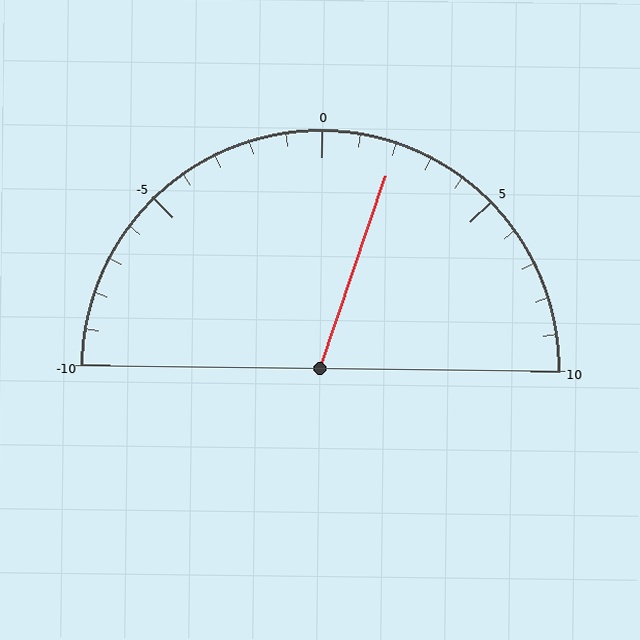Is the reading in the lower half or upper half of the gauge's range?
The reading is in the upper half of the range (-10 to 10).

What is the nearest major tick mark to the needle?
The nearest major tick mark is 0.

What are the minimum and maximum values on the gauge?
The gauge ranges from -10 to 10.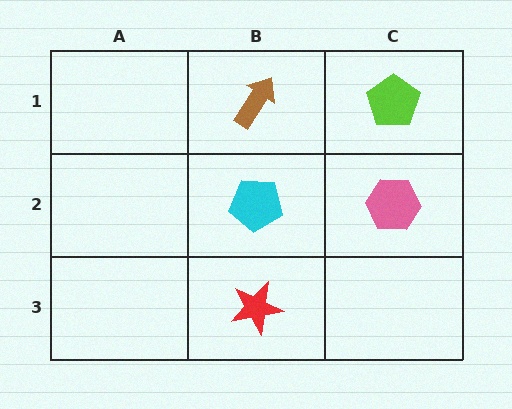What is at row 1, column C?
A lime pentagon.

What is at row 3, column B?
A red star.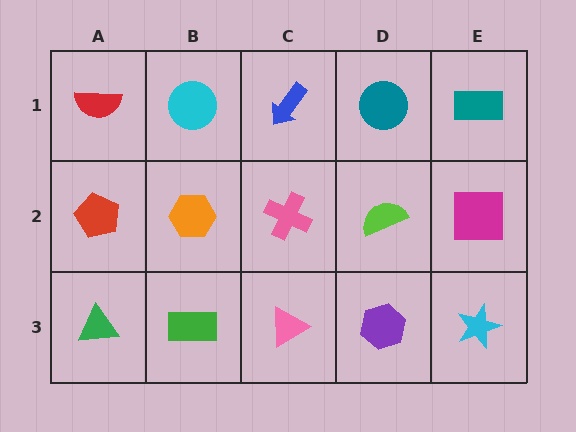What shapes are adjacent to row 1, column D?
A lime semicircle (row 2, column D), a blue arrow (row 1, column C), a teal rectangle (row 1, column E).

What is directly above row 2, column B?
A cyan circle.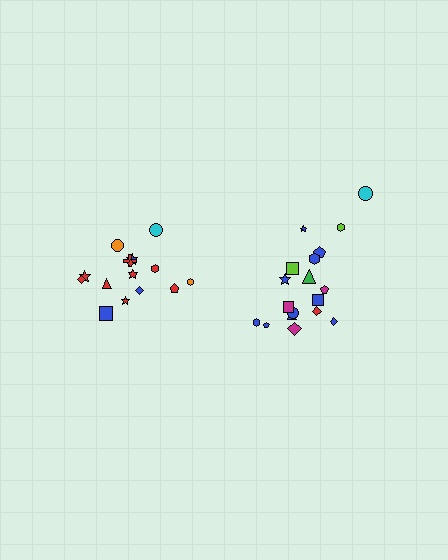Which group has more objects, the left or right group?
The right group.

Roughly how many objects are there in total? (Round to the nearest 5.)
Roughly 35 objects in total.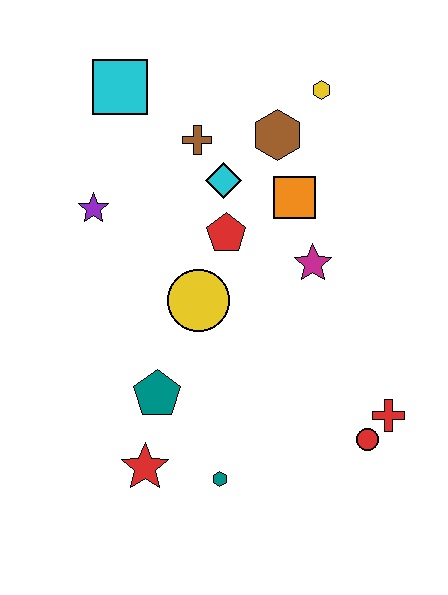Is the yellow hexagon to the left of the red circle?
Yes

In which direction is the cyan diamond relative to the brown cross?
The cyan diamond is below the brown cross.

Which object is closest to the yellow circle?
The red pentagon is closest to the yellow circle.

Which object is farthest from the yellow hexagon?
The red star is farthest from the yellow hexagon.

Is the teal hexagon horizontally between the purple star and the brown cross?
No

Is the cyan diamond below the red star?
No